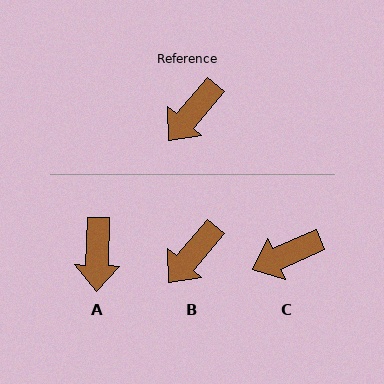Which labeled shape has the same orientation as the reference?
B.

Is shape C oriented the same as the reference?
No, it is off by about 26 degrees.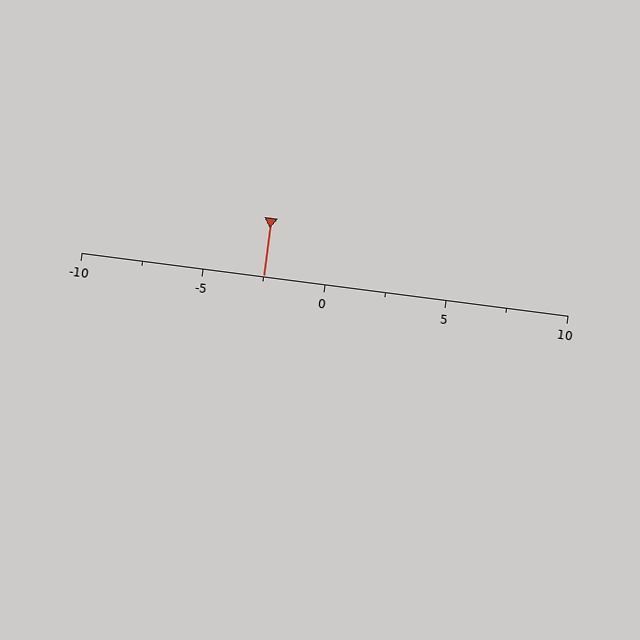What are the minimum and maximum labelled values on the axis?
The axis runs from -10 to 10.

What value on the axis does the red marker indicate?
The marker indicates approximately -2.5.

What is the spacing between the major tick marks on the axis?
The major ticks are spaced 5 apart.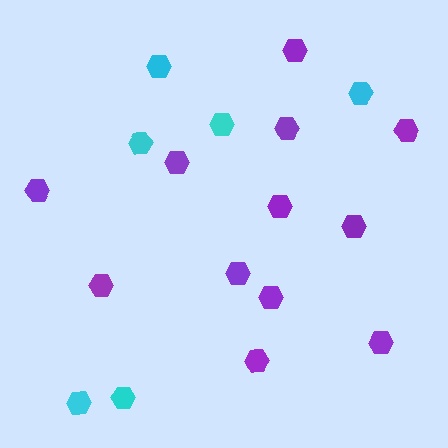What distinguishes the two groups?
There are 2 groups: one group of purple hexagons (12) and one group of cyan hexagons (6).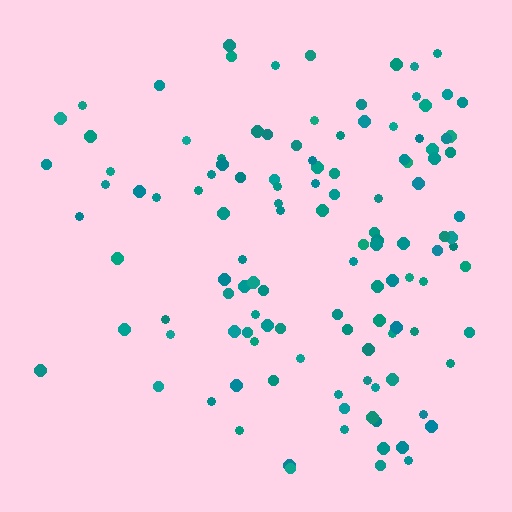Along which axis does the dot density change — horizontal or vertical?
Horizontal.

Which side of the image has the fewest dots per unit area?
The left.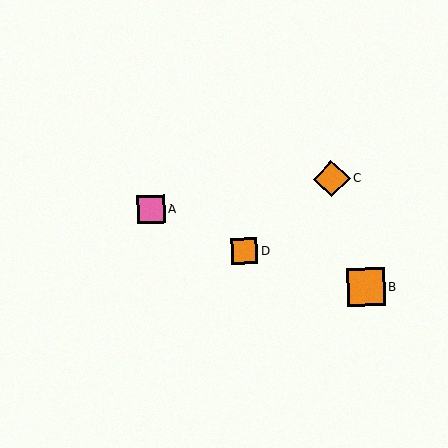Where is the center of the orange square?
The center of the orange square is at (366, 287).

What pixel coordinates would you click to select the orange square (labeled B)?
Click at (366, 287) to select the orange square B.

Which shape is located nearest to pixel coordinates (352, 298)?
The orange square (labeled B) at (366, 287) is nearest to that location.